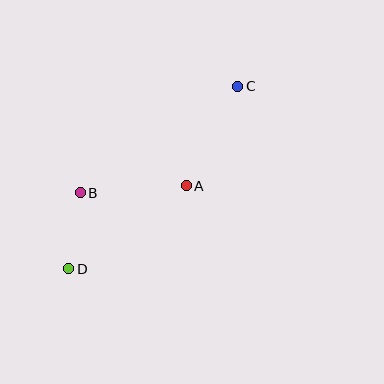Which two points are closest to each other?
Points B and D are closest to each other.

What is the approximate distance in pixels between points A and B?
The distance between A and B is approximately 106 pixels.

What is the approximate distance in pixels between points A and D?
The distance between A and D is approximately 144 pixels.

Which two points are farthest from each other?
Points C and D are farthest from each other.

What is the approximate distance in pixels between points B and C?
The distance between B and C is approximately 190 pixels.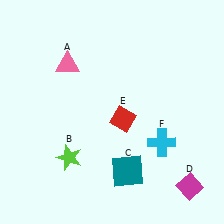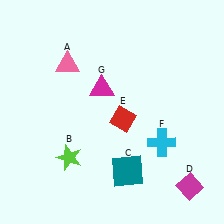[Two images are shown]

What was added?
A magenta triangle (G) was added in Image 2.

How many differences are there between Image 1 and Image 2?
There is 1 difference between the two images.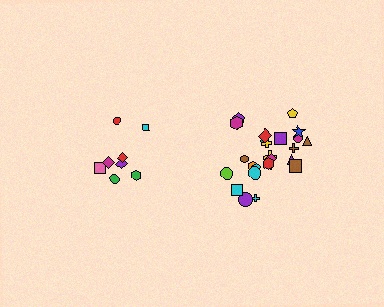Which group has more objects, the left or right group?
The right group.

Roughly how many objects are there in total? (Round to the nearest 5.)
Roughly 35 objects in total.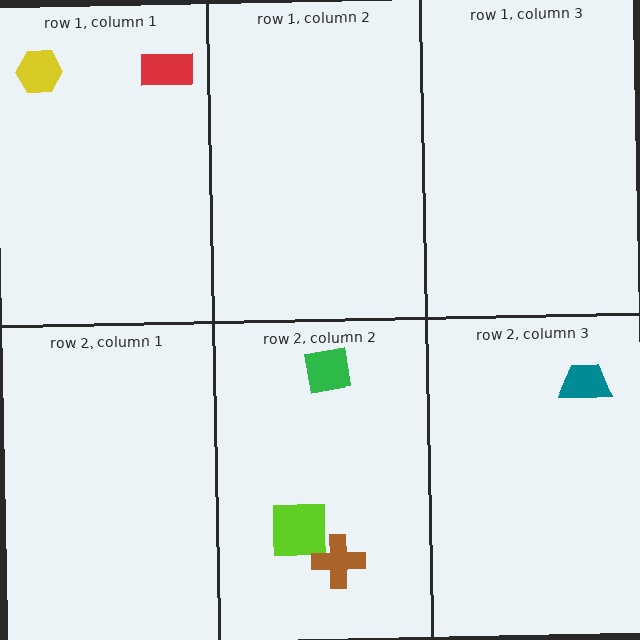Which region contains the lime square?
The row 2, column 2 region.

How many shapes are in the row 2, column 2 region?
3.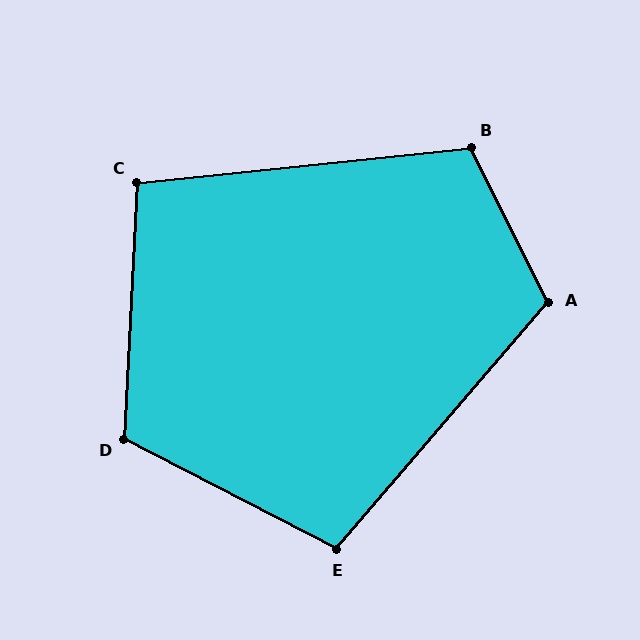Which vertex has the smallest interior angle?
C, at approximately 99 degrees.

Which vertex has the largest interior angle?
D, at approximately 115 degrees.